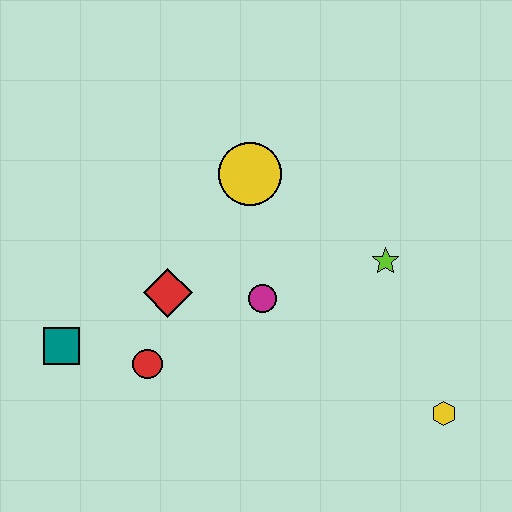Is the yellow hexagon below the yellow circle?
Yes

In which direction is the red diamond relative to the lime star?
The red diamond is to the left of the lime star.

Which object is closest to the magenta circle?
The red diamond is closest to the magenta circle.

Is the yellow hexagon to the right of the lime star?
Yes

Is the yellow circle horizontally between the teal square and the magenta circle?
Yes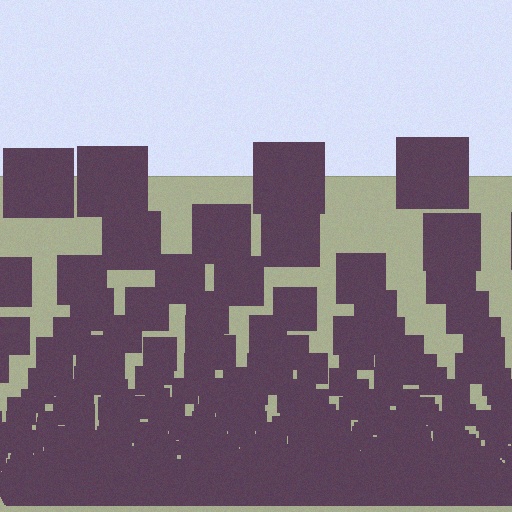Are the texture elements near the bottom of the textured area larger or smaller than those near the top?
Smaller. The gradient is inverted — elements near the bottom are smaller and denser.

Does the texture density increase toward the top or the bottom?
Density increases toward the bottom.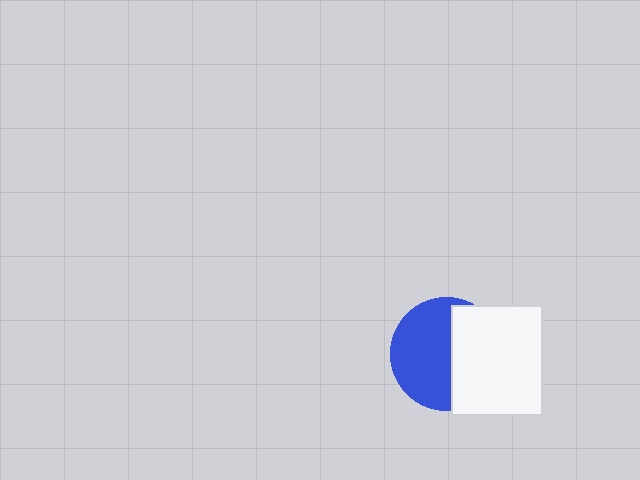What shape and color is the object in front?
The object in front is a white rectangle.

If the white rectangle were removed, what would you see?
You would see the complete blue circle.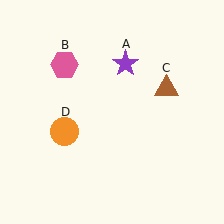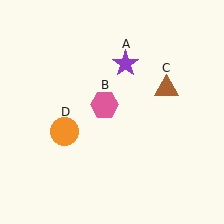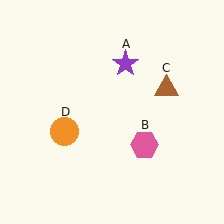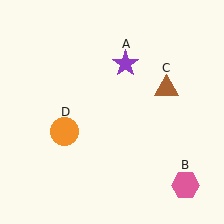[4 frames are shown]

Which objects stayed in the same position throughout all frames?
Purple star (object A) and brown triangle (object C) and orange circle (object D) remained stationary.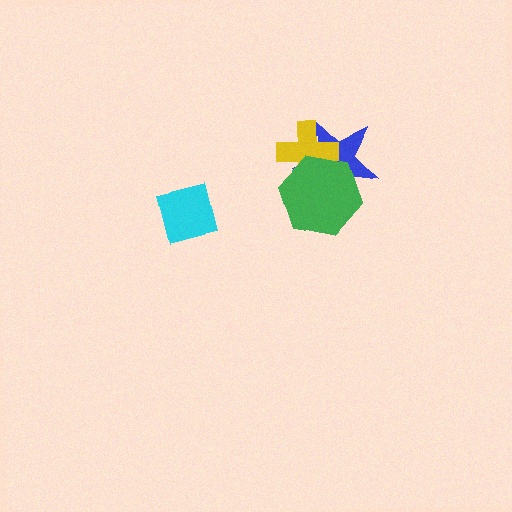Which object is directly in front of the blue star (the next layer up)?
The yellow cross is directly in front of the blue star.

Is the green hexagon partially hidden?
No, no other shape covers it.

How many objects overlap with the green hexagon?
2 objects overlap with the green hexagon.